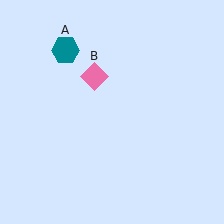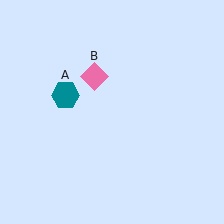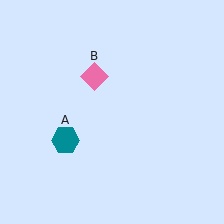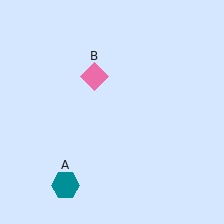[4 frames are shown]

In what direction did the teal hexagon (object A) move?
The teal hexagon (object A) moved down.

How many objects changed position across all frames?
1 object changed position: teal hexagon (object A).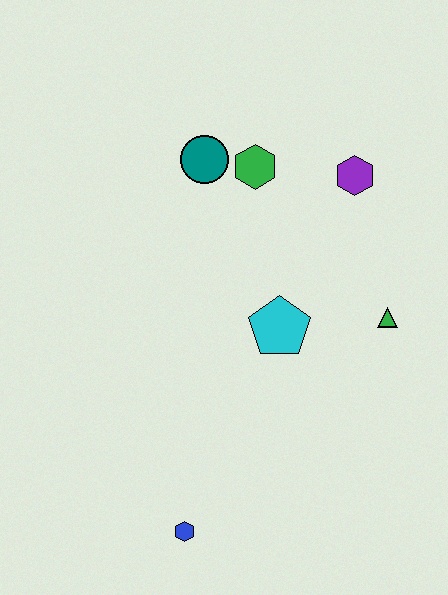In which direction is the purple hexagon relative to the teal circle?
The purple hexagon is to the right of the teal circle.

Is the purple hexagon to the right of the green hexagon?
Yes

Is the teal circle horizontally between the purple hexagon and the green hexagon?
No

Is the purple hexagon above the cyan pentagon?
Yes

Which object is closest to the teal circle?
The green hexagon is closest to the teal circle.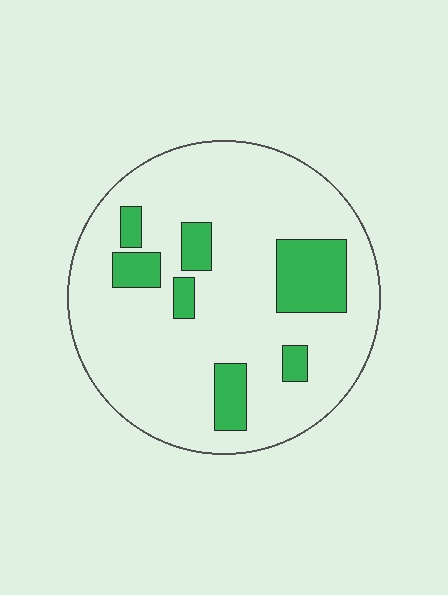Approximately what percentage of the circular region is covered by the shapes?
Approximately 20%.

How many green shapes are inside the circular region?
7.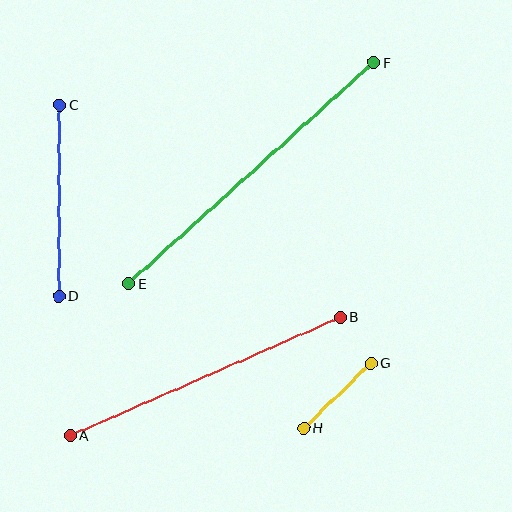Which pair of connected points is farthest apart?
Points E and F are farthest apart.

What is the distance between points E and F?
The distance is approximately 330 pixels.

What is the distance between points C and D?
The distance is approximately 191 pixels.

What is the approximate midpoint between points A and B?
The midpoint is at approximately (205, 376) pixels.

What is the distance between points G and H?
The distance is approximately 93 pixels.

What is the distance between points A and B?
The distance is approximately 295 pixels.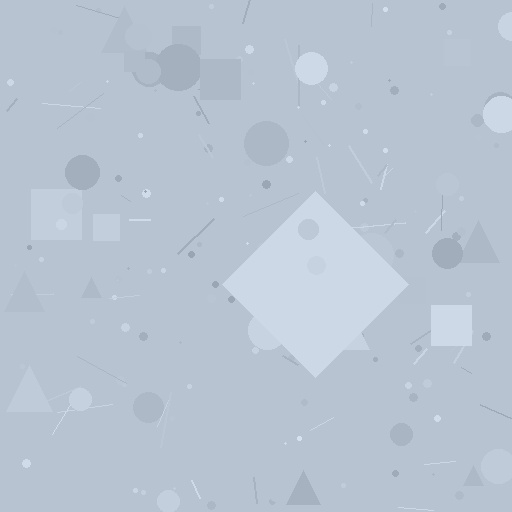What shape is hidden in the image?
A diamond is hidden in the image.